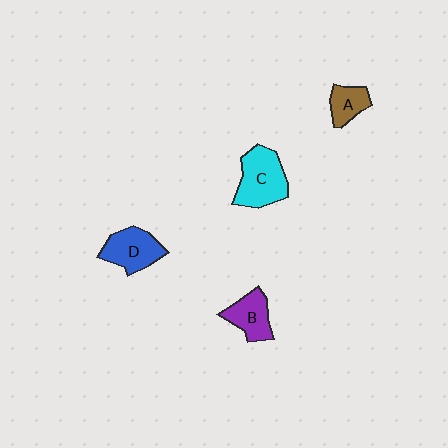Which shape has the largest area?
Shape C (cyan).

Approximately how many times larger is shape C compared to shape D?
Approximately 1.2 times.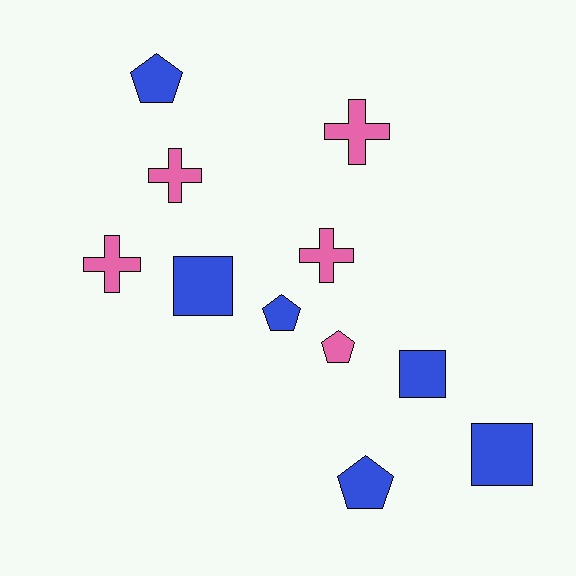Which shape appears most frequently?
Pentagon, with 4 objects.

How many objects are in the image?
There are 11 objects.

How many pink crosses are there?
There are 4 pink crosses.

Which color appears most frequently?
Blue, with 6 objects.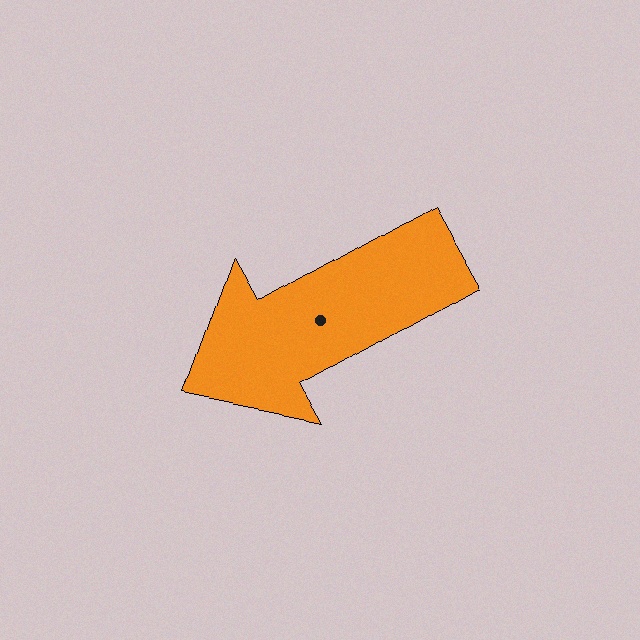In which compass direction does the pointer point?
Southwest.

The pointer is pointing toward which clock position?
Roughly 8 o'clock.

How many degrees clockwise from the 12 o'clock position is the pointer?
Approximately 240 degrees.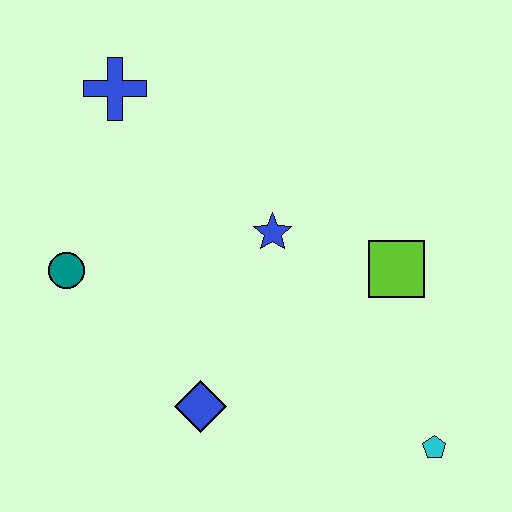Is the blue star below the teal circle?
No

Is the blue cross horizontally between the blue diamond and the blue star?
No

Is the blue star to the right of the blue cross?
Yes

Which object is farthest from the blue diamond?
The blue cross is farthest from the blue diamond.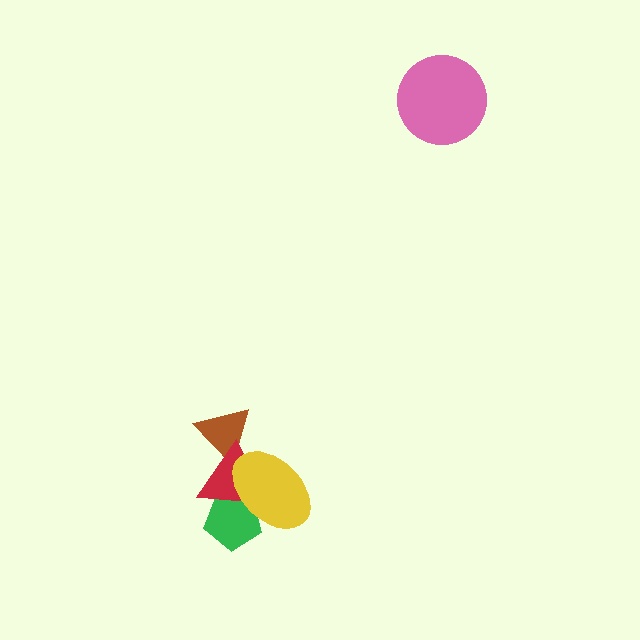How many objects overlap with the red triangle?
3 objects overlap with the red triangle.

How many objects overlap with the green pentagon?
2 objects overlap with the green pentagon.